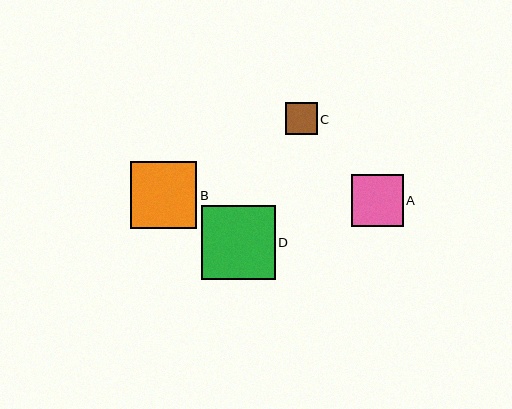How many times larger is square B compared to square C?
Square B is approximately 2.0 times the size of square C.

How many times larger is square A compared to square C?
Square A is approximately 1.6 times the size of square C.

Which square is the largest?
Square D is the largest with a size of approximately 73 pixels.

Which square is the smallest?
Square C is the smallest with a size of approximately 32 pixels.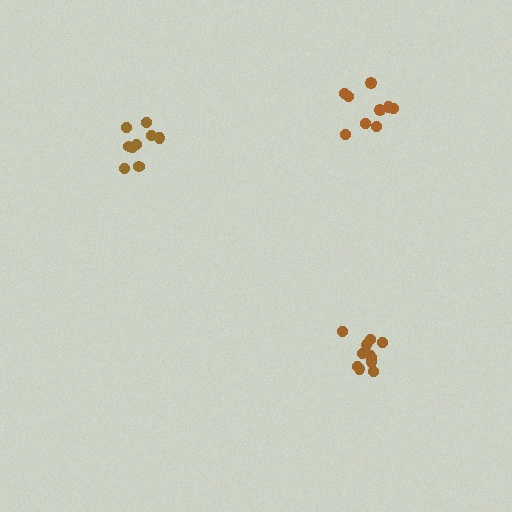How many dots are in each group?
Group 1: 9 dots, Group 2: 11 dots, Group 3: 9 dots (29 total).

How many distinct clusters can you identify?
There are 3 distinct clusters.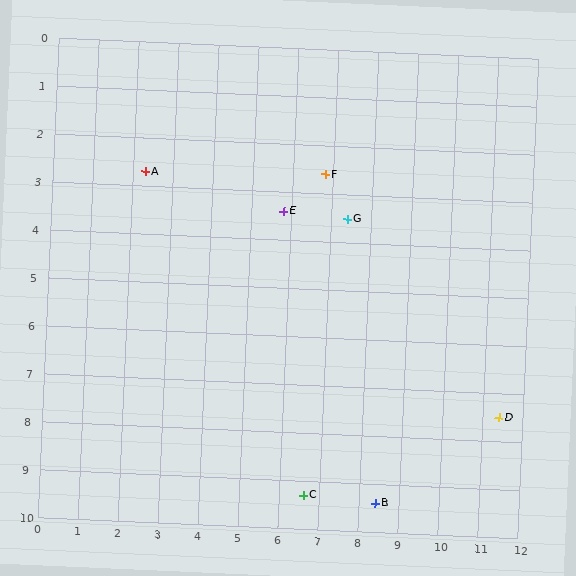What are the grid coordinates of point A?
Point A is at approximately (2.3, 2.7).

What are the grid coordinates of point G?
Point G is at approximately (7.4, 3.5).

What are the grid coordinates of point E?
Point E is at approximately (5.8, 3.4).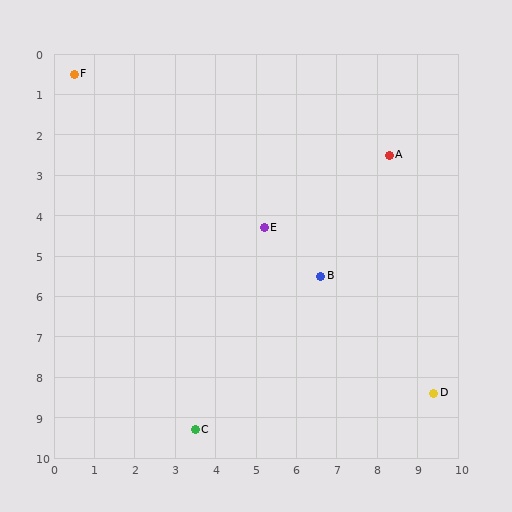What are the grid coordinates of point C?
Point C is at approximately (3.5, 9.3).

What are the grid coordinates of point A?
Point A is at approximately (8.3, 2.5).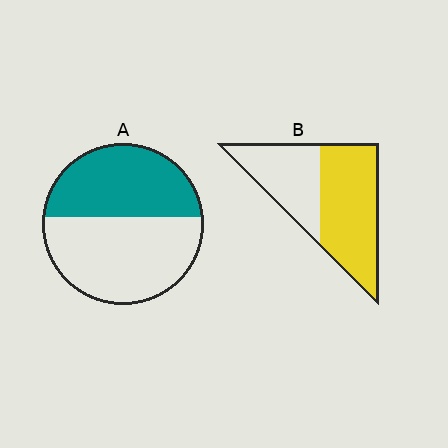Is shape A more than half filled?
No.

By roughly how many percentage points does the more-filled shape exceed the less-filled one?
By roughly 15 percentage points (B over A).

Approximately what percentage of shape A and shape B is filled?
A is approximately 45% and B is approximately 60%.